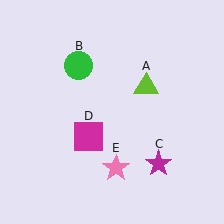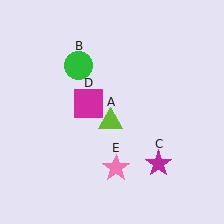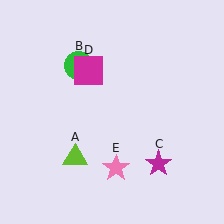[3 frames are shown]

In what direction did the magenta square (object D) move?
The magenta square (object D) moved up.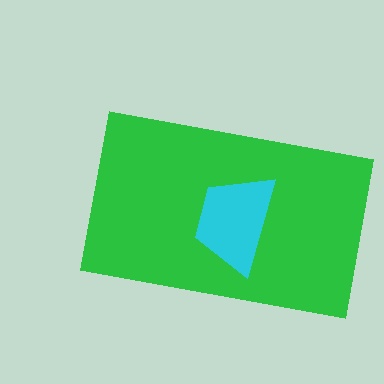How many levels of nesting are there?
2.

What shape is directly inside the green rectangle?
The cyan trapezoid.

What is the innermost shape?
The cyan trapezoid.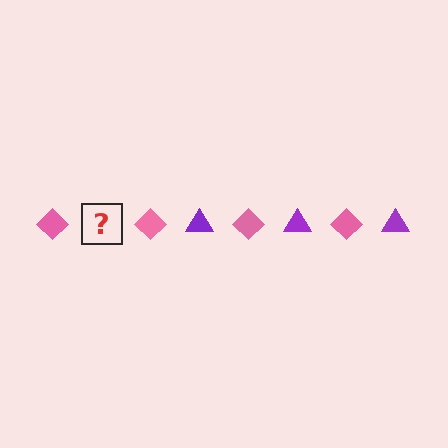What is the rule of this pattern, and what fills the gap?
The rule is that the pattern alternates between pink diamond and purple triangle. The gap should be filled with a purple triangle.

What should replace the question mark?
The question mark should be replaced with a purple triangle.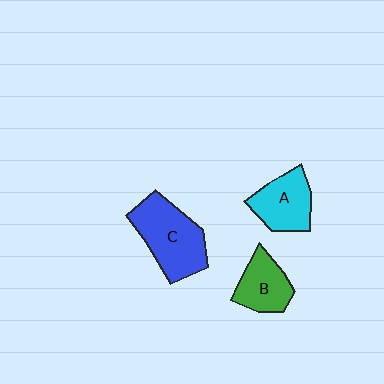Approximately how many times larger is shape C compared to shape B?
Approximately 1.6 times.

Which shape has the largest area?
Shape C (blue).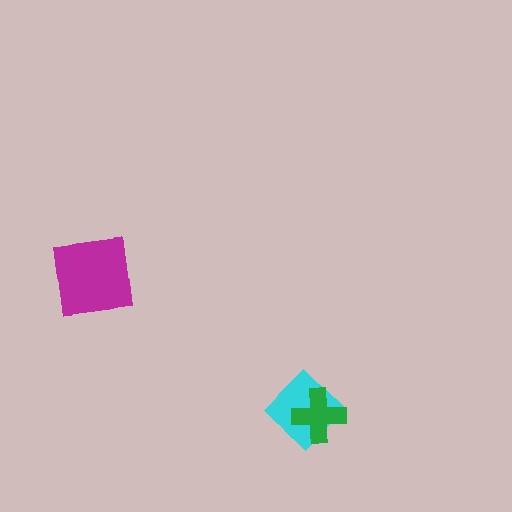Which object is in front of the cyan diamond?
The green cross is in front of the cyan diamond.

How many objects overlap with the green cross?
1 object overlaps with the green cross.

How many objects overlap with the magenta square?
0 objects overlap with the magenta square.